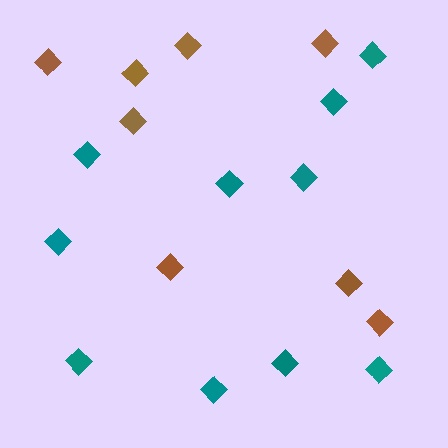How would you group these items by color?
There are 2 groups: one group of brown diamonds (8) and one group of teal diamonds (10).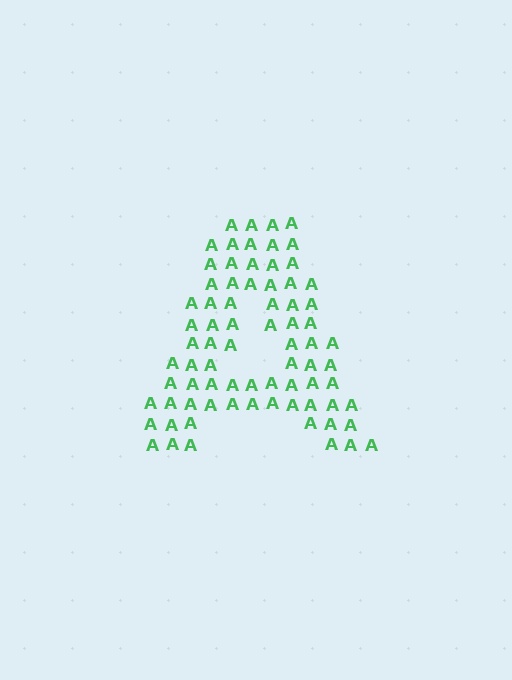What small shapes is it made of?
It is made of small letter A's.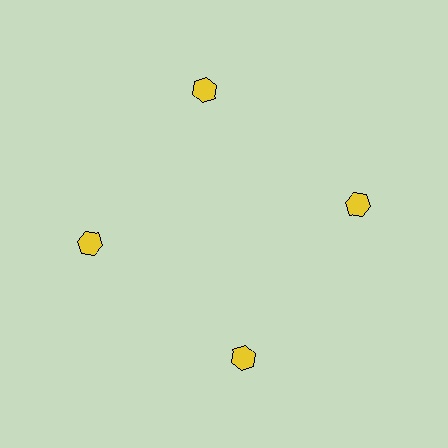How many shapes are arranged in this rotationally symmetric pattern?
There are 4 shapes, arranged in 4 groups of 1.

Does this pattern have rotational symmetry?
Yes, this pattern has 4-fold rotational symmetry. It looks the same after rotating 90 degrees around the center.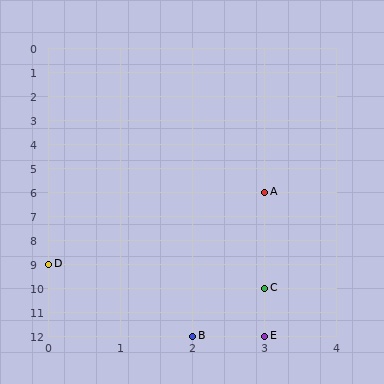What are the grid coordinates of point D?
Point D is at grid coordinates (0, 9).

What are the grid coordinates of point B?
Point B is at grid coordinates (2, 12).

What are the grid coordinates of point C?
Point C is at grid coordinates (3, 10).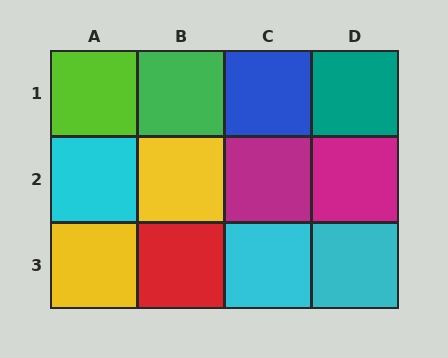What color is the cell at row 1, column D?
Teal.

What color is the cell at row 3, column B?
Red.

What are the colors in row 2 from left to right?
Cyan, yellow, magenta, magenta.